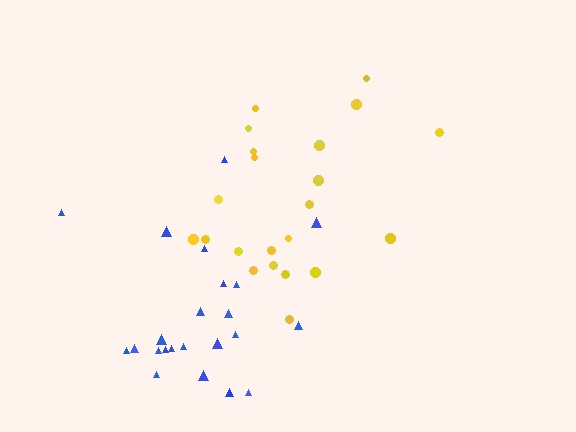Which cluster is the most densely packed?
Blue.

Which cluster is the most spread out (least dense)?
Yellow.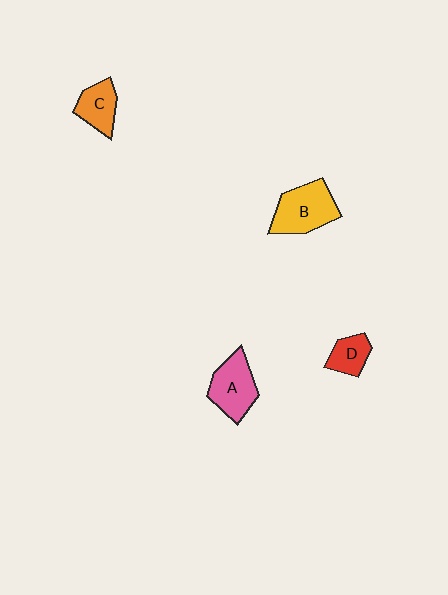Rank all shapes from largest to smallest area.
From largest to smallest: B (yellow), A (pink), C (orange), D (red).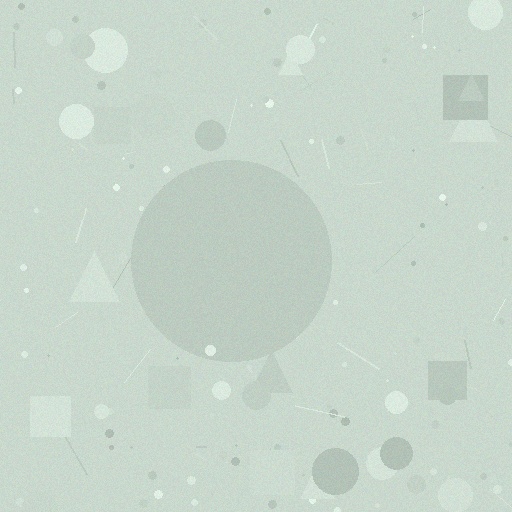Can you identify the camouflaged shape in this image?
The camouflaged shape is a circle.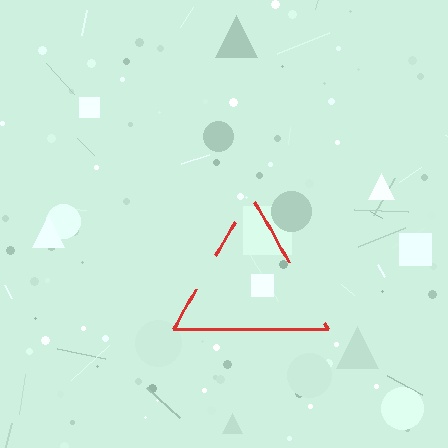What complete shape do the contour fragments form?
The contour fragments form a triangle.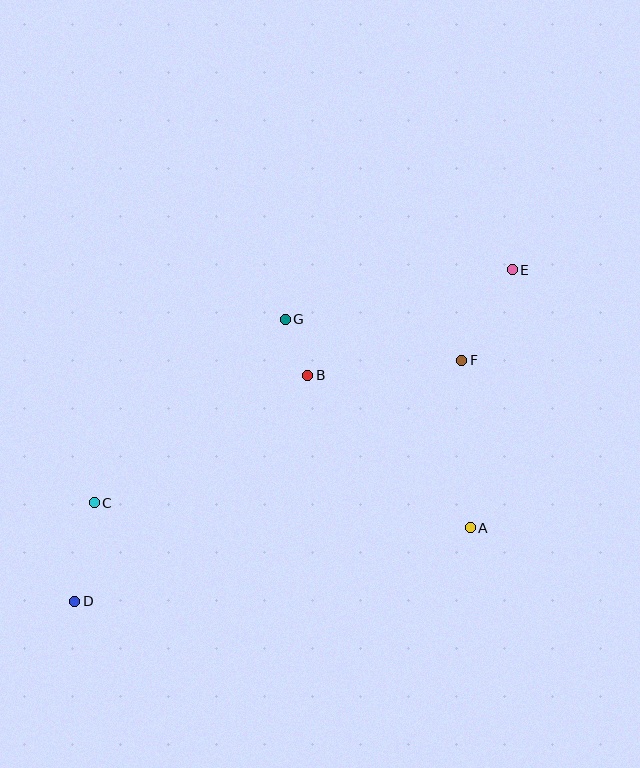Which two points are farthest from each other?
Points D and E are farthest from each other.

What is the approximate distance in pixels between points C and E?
The distance between C and E is approximately 479 pixels.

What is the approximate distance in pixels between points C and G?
The distance between C and G is approximately 265 pixels.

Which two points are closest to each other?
Points B and G are closest to each other.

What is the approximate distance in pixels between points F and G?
The distance between F and G is approximately 181 pixels.